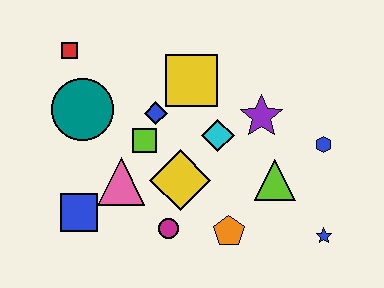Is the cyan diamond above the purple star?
No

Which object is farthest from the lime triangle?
The red square is farthest from the lime triangle.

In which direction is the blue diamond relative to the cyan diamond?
The blue diamond is to the left of the cyan diamond.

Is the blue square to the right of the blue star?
No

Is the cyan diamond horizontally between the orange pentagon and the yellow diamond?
Yes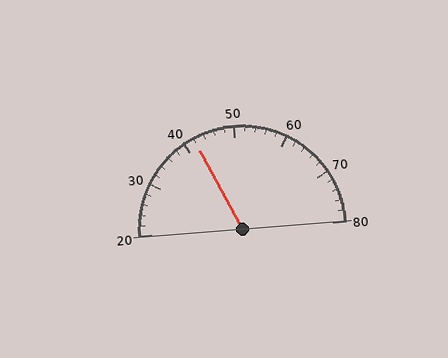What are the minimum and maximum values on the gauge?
The gauge ranges from 20 to 80.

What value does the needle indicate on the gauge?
The needle indicates approximately 42.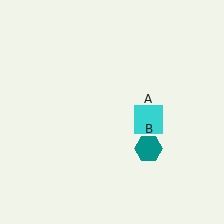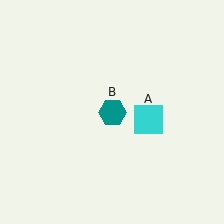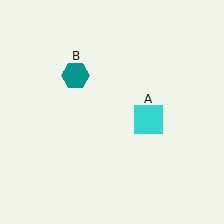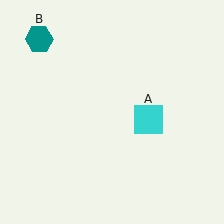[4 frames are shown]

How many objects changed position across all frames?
1 object changed position: teal hexagon (object B).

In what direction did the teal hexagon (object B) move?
The teal hexagon (object B) moved up and to the left.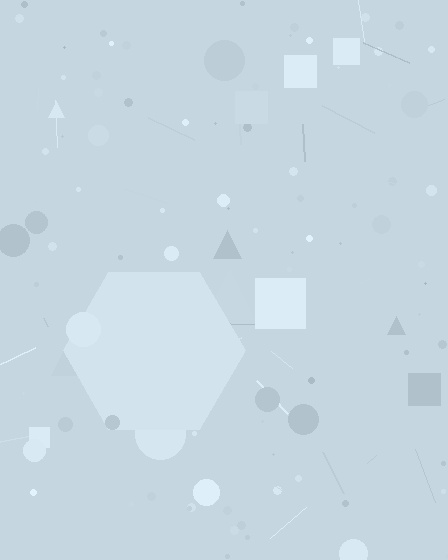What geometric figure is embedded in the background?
A hexagon is embedded in the background.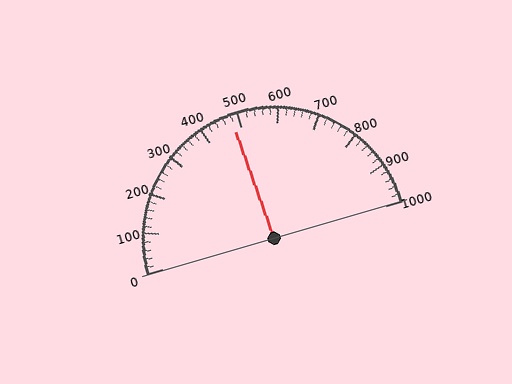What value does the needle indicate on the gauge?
The needle indicates approximately 480.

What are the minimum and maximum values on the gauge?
The gauge ranges from 0 to 1000.